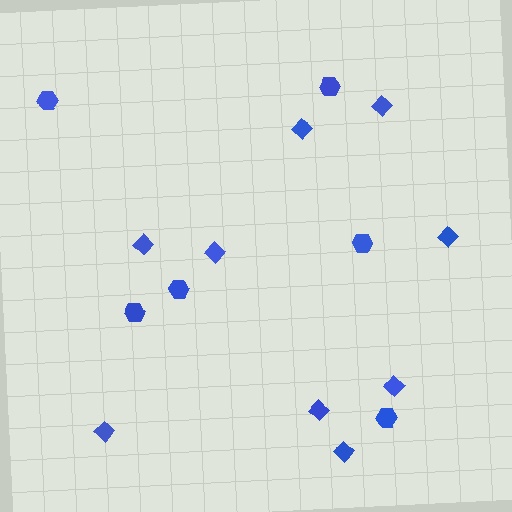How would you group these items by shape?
There are 2 groups: one group of hexagons (6) and one group of diamonds (9).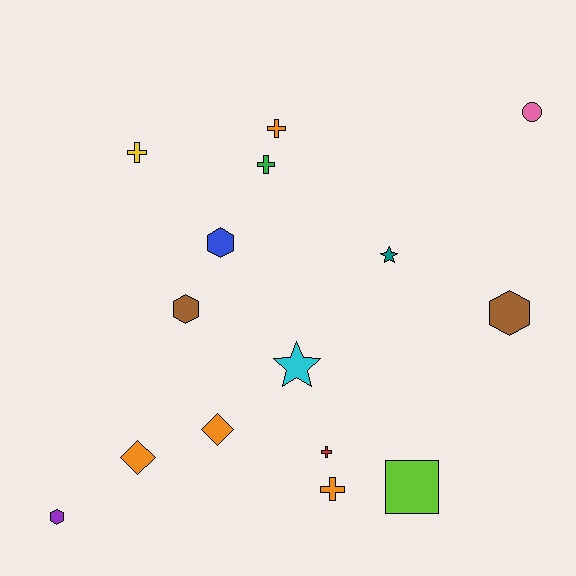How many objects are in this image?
There are 15 objects.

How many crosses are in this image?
There are 5 crosses.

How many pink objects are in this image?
There is 1 pink object.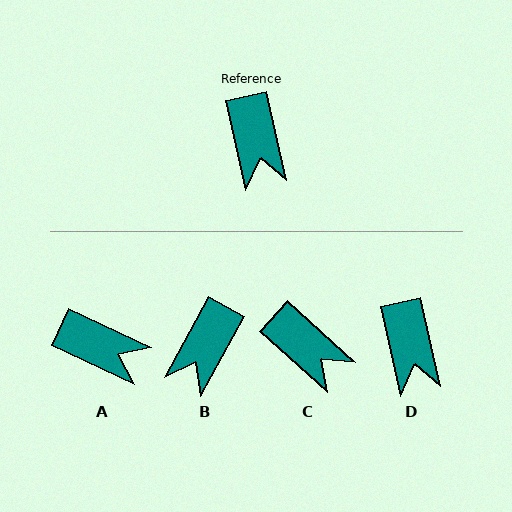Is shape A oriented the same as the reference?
No, it is off by about 52 degrees.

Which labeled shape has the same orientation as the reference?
D.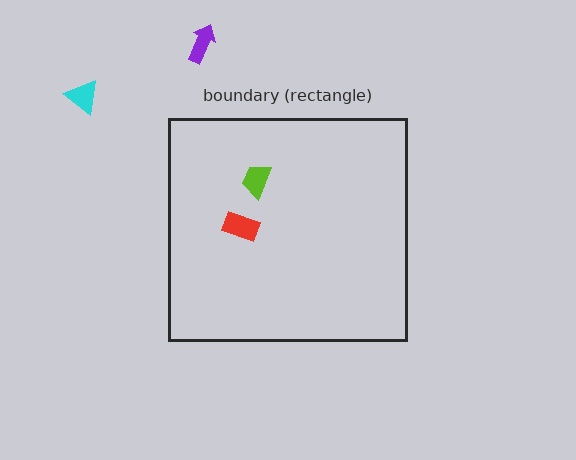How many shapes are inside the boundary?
2 inside, 2 outside.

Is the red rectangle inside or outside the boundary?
Inside.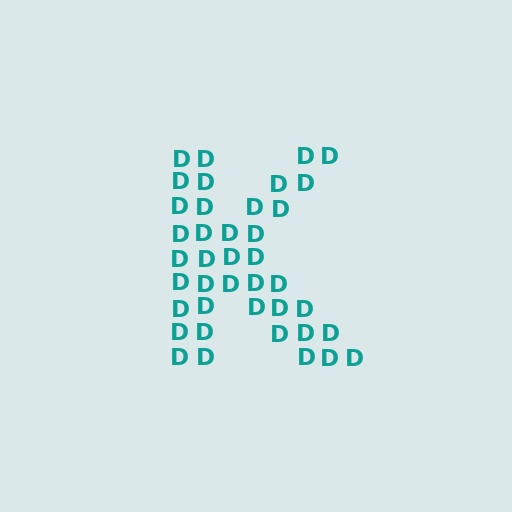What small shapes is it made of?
It is made of small letter D's.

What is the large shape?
The large shape is the letter K.